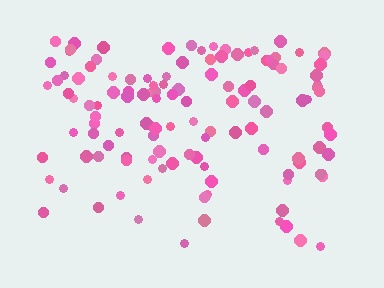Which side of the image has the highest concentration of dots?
The top.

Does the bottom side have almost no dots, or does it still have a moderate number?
Still a moderate number, just noticeably fewer than the top.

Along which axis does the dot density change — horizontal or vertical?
Vertical.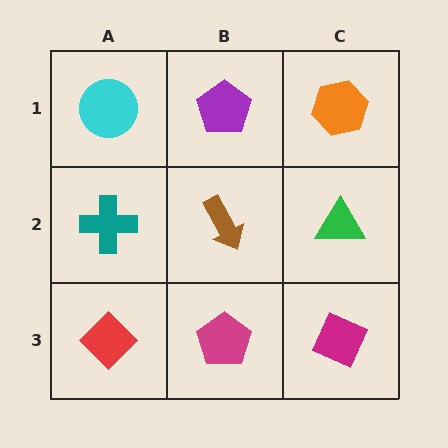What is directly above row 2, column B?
A purple pentagon.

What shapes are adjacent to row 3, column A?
A teal cross (row 2, column A), a magenta pentagon (row 3, column B).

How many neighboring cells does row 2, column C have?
3.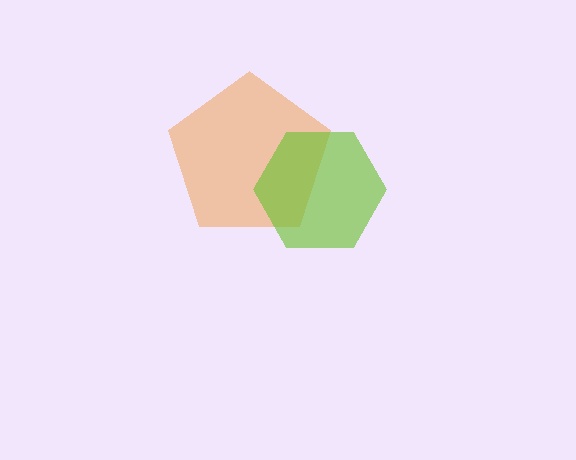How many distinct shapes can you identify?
There are 2 distinct shapes: an orange pentagon, a lime hexagon.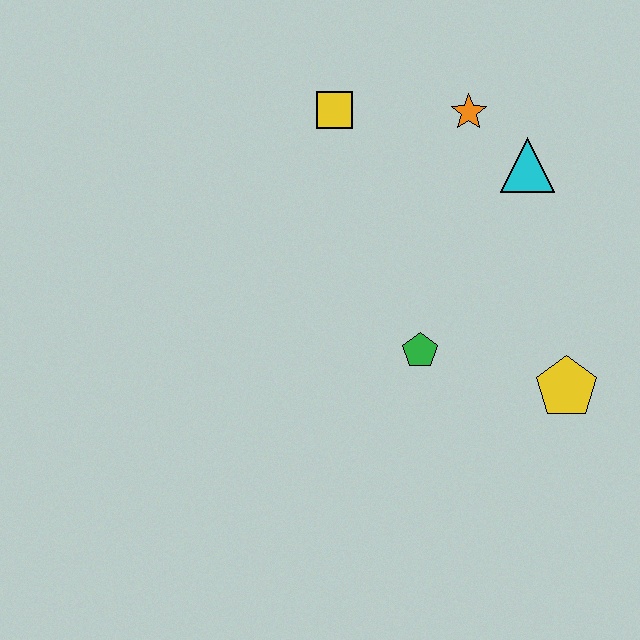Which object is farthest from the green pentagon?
The yellow square is farthest from the green pentagon.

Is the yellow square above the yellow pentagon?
Yes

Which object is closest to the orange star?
The cyan triangle is closest to the orange star.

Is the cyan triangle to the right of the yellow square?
Yes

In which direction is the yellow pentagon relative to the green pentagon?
The yellow pentagon is to the right of the green pentagon.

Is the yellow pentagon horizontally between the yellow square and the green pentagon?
No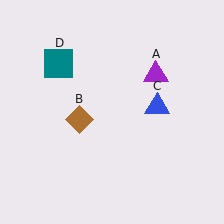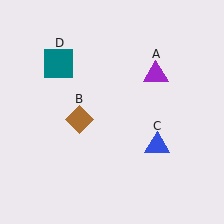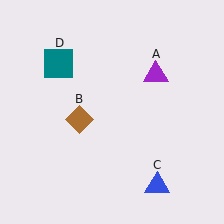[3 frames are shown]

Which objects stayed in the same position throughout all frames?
Purple triangle (object A) and brown diamond (object B) and teal square (object D) remained stationary.